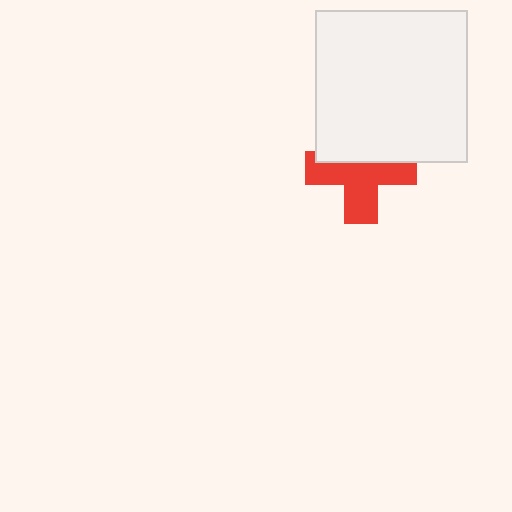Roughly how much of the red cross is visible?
About half of it is visible (roughly 60%).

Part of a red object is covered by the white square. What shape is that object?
It is a cross.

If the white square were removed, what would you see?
You would see the complete red cross.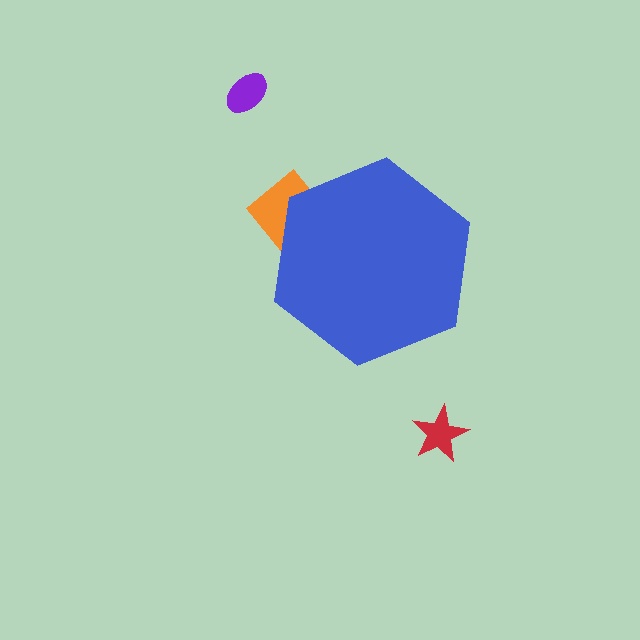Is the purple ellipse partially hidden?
No, the purple ellipse is fully visible.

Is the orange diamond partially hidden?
Yes, the orange diamond is partially hidden behind the blue hexagon.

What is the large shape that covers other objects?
A blue hexagon.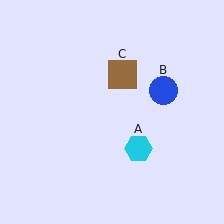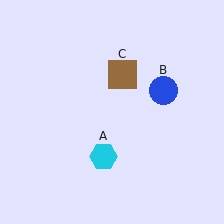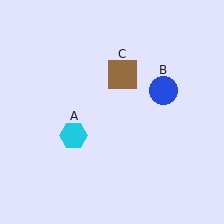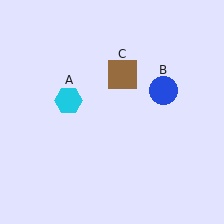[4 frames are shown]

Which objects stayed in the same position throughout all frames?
Blue circle (object B) and brown square (object C) remained stationary.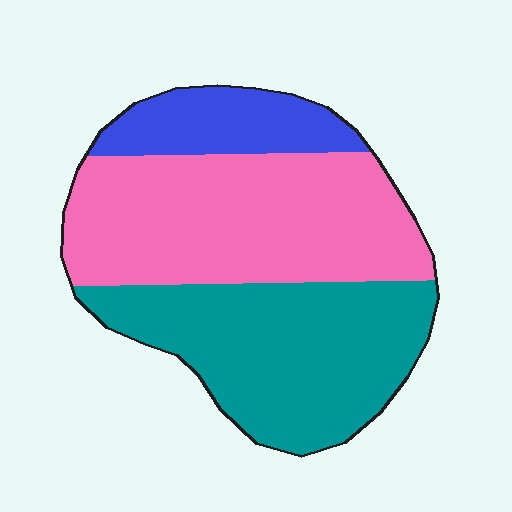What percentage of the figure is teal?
Teal takes up about two fifths (2/5) of the figure.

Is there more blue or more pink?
Pink.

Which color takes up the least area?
Blue, at roughly 15%.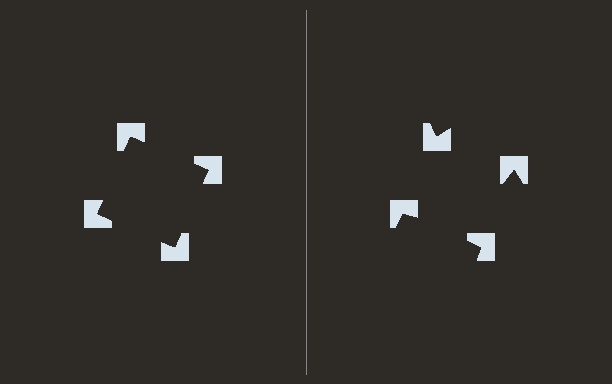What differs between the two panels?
The notched squares are positioned identically on both sides; only the wedge orientations differ. On the left they align to a square; on the right they are misaligned.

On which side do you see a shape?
An illusory square appears on the left side. On the right side the wedge cuts are rotated, so no coherent shape forms.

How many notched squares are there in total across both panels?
8 — 4 on each side.